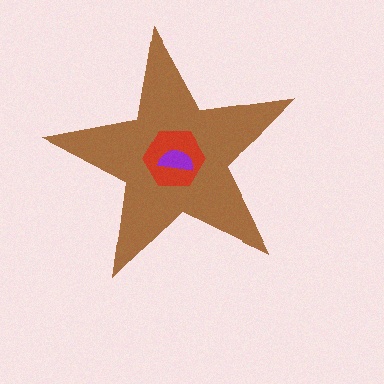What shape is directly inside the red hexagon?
The purple semicircle.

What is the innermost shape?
The purple semicircle.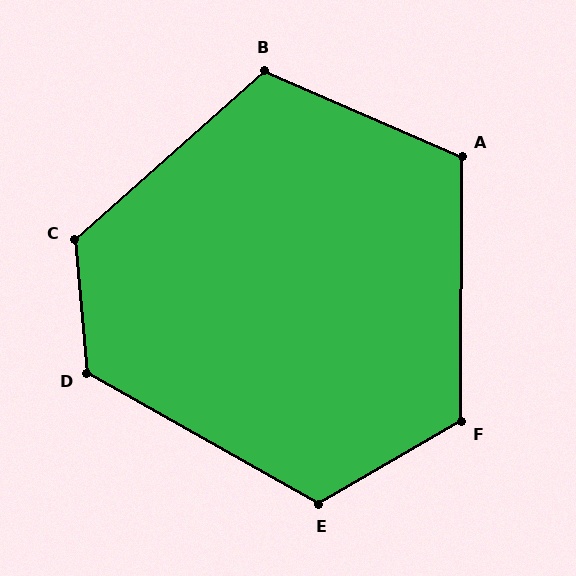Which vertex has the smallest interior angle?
A, at approximately 113 degrees.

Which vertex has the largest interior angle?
C, at approximately 127 degrees.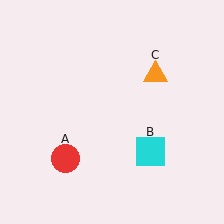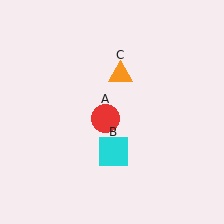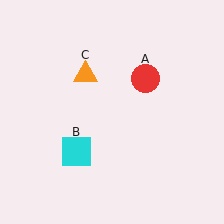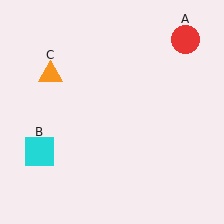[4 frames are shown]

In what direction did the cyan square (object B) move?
The cyan square (object B) moved left.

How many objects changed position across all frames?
3 objects changed position: red circle (object A), cyan square (object B), orange triangle (object C).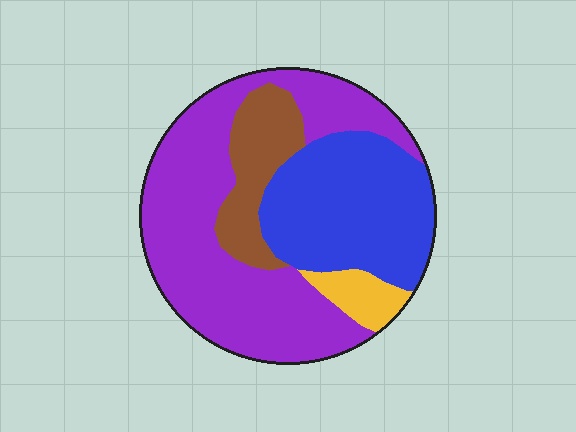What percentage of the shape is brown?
Brown takes up about one eighth (1/8) of the shape.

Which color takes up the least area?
Yellow, at roughly 5%.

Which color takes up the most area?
Purple, at roughly 50%.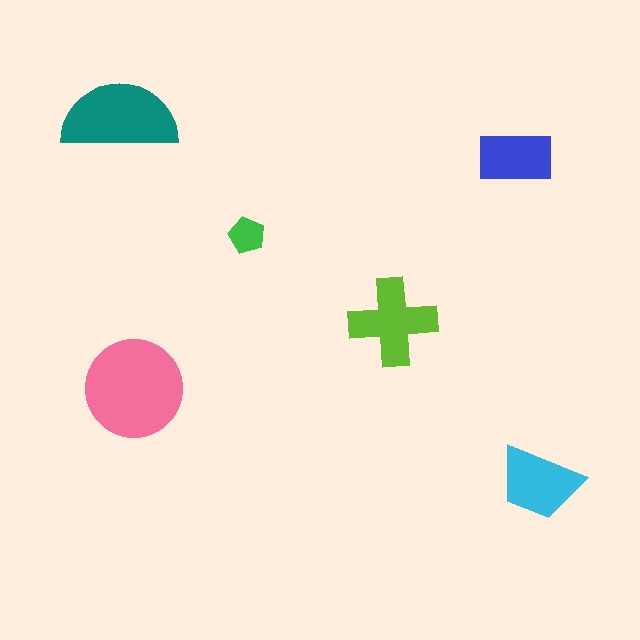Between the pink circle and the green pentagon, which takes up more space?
The pink circle.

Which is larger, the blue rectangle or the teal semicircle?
The teal semicircle.